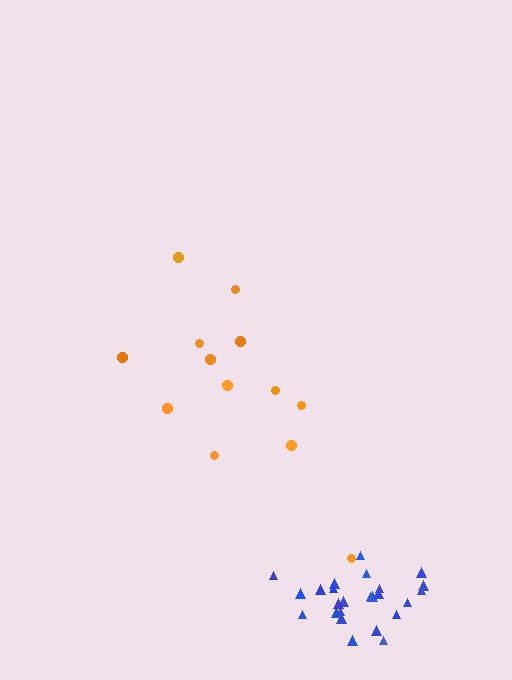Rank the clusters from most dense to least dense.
blue, orange.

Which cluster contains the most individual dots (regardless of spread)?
Blue (25).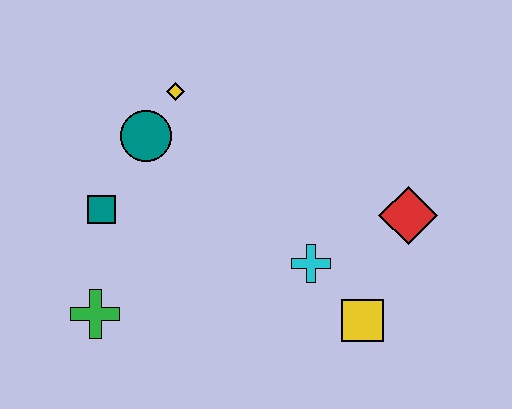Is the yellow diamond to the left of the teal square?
No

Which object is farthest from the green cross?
The red diamond is farthest from the green cross.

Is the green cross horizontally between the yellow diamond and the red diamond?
No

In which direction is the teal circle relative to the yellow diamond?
The teal circle is below the yellow diamond.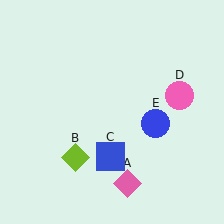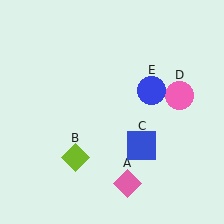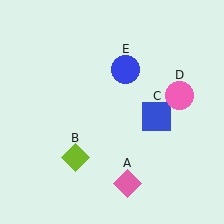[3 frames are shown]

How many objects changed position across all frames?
2 objects changed position: blue square (object C), blue circle (object E).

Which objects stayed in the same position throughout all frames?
Pink diamond (object A) and lime diamond (object B) and pink circle (object D) remained stationary.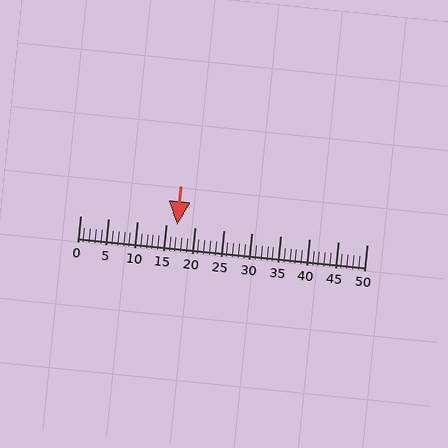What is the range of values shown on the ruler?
The ruler shows values from 0 to 50.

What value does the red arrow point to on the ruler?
The red arrow points to approximately 17.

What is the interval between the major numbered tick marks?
The major tick marks are spaced 5 units apart.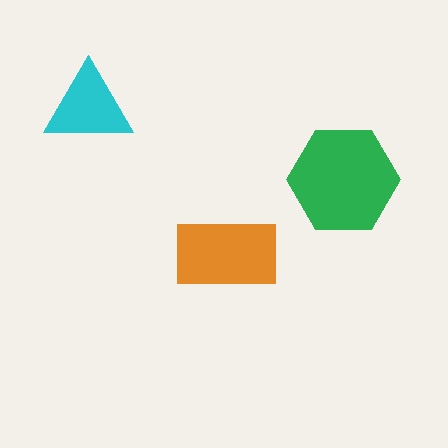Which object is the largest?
The green hexagon.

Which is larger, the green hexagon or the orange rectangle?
The green hexagon.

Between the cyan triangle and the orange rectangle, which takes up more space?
The orange rectangle.